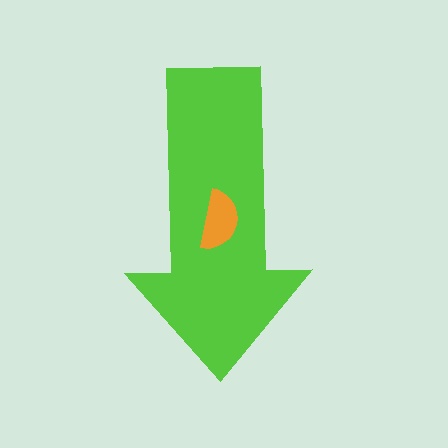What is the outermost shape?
The lime arrow.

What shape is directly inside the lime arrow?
The orange semicircle.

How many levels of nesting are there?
2.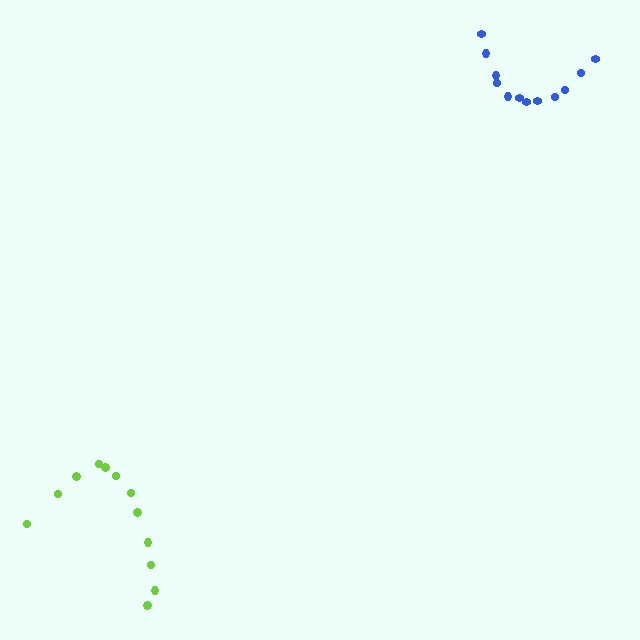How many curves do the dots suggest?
There are 2 distinct paths.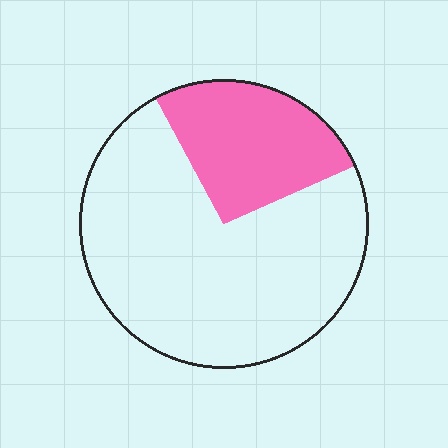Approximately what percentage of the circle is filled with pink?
Approximately 25%.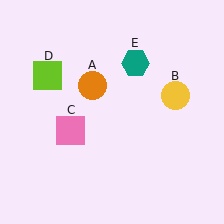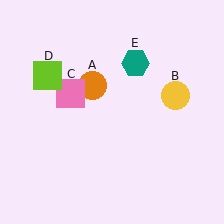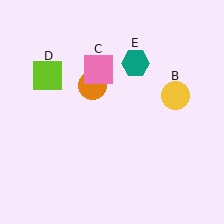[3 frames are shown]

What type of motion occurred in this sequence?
The pink square (object C) rotated clockwise around the center of the scene.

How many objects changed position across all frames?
1 object changed position: pink square (object C).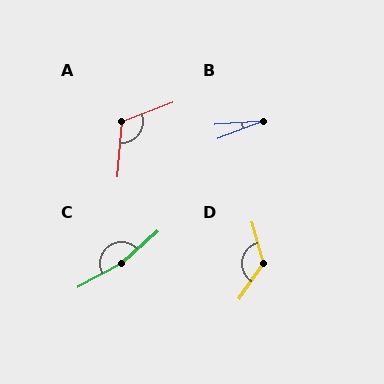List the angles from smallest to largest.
B (17°), A (115°), D (131°), C (166°).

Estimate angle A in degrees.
Approximately 115 degrees.